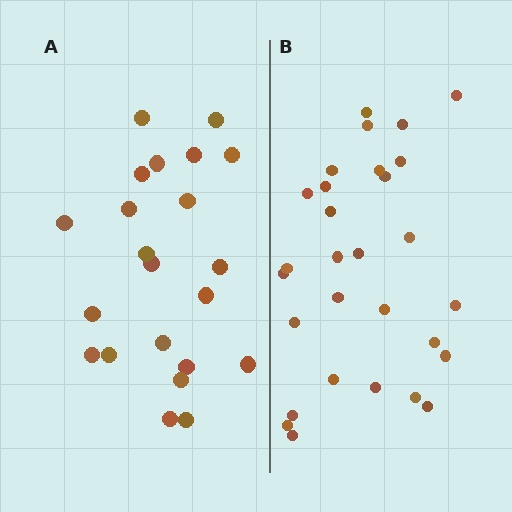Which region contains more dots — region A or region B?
Region B (the right region) has more dots.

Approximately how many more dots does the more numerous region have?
Region B has roughly 8 or so more dots than region A.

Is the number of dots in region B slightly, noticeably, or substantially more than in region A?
Region B has noticeably more, but not dramatically so. The ratio is roughly 1.3 to 1.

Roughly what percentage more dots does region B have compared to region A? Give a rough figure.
About 30% more.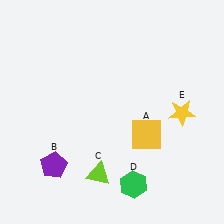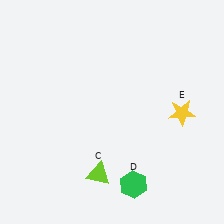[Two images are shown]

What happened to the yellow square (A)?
The yellow square (A) was removed in Image 2. It was in the bottom-right area of Image 1.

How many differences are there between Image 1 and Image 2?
There are 2 differences between the two images.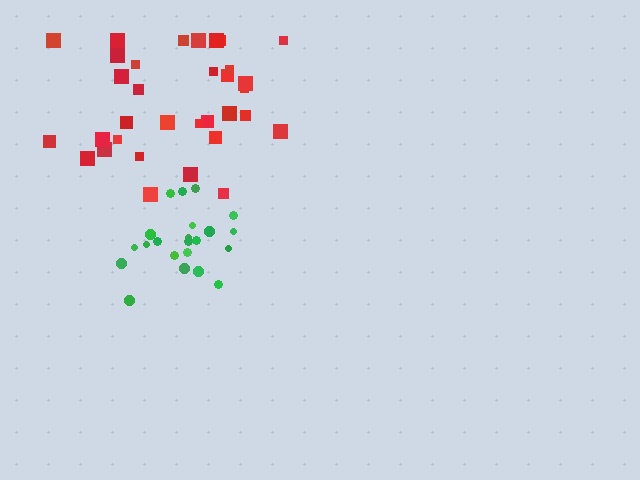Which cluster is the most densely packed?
Green.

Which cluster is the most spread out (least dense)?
Red.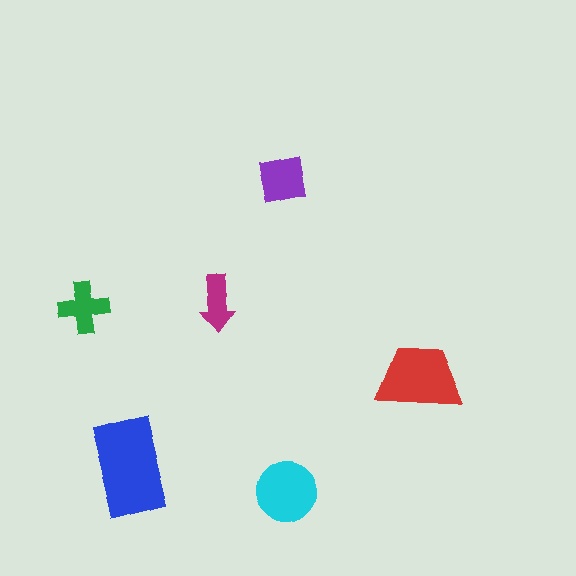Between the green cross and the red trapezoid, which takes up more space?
The red trapezoid.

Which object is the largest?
The blue rectangle.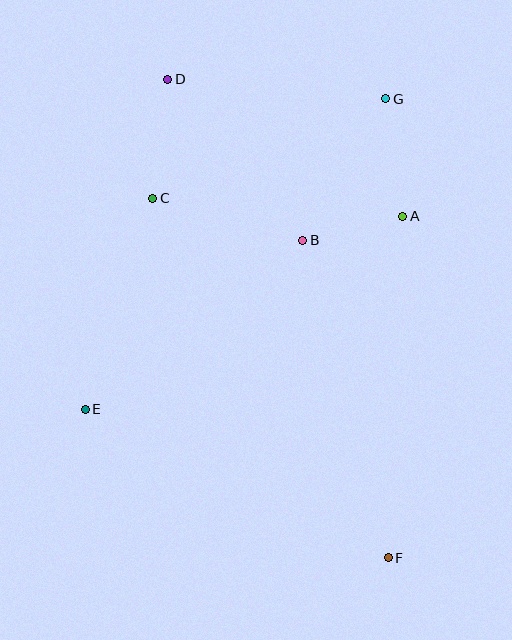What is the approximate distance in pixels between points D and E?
The distance between D and E is approximately 340 pixels.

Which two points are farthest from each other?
Points D and F are farthest from each other.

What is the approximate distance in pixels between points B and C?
The distance between B and C is approximately 156 pixels.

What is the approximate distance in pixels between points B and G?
The distance between B and G is approximately 164 pixels.